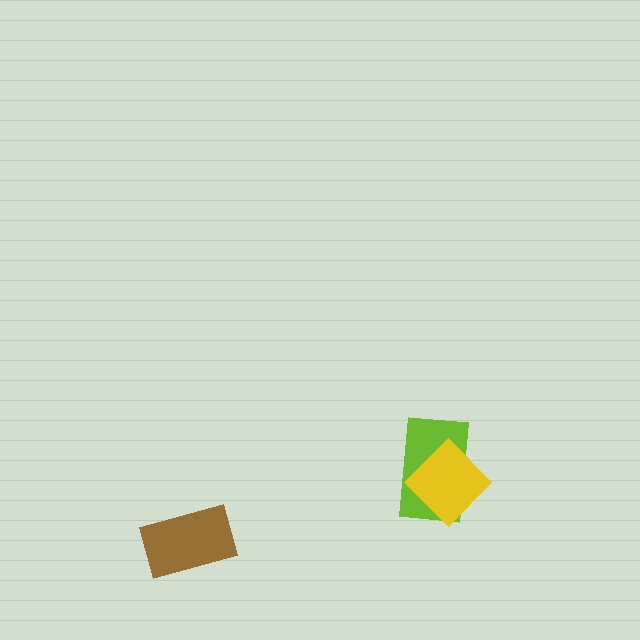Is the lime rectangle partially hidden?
Yes, it is partially covered by another shape.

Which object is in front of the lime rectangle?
The yellow diamond is in front of the lime rectangle.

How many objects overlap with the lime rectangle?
1 object overlaps with the lime rectangle.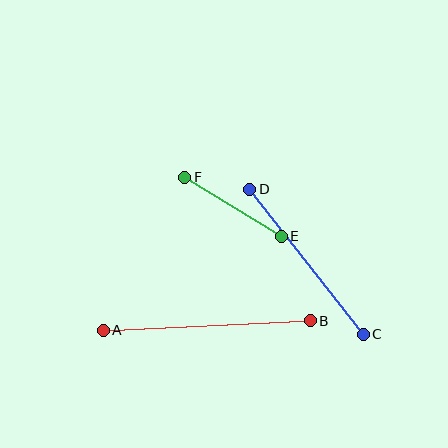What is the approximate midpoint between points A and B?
The midpoint is at approximately (207, 326) pixels.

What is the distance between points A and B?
The distance is approximately 207 pixels.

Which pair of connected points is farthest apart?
Points A and B are farthest apart.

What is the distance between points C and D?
The distance is approximately 184 pixels.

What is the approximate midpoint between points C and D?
The midpoint is at approximately (307, 262) pixels.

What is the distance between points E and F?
The distance is approximately 113 pixels.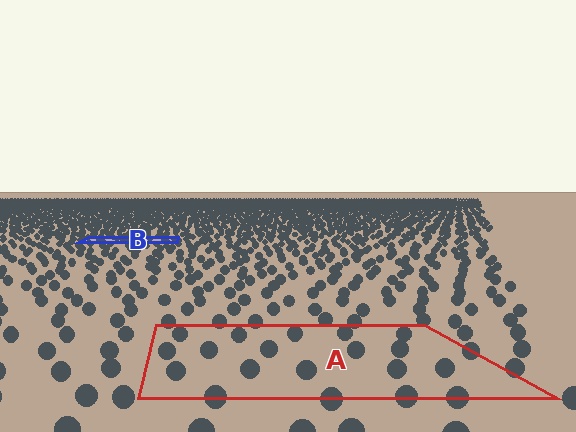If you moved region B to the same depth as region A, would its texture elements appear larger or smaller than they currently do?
They would appear larger. At a closer depth, the same texture elements are projected at a bigger on-screen size.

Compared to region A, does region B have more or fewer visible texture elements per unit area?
Region B has more texture elements per unit area — they are packed more densely because it is farther away.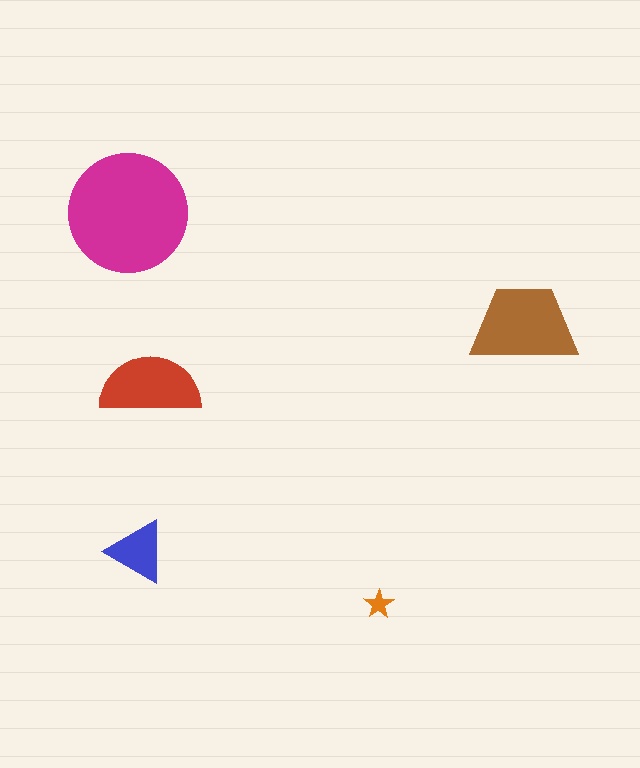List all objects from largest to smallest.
The magenta circle, the brown trapezoid, the red semicircle, the blue triangle, the orange star.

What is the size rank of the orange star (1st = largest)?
5th.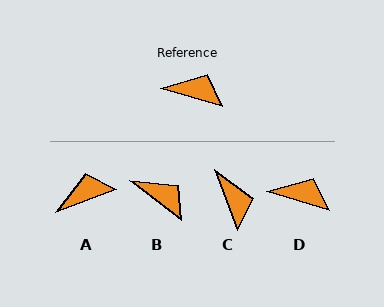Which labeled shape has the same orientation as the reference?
D.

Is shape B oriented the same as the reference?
No, it is off by about 22 degrees.